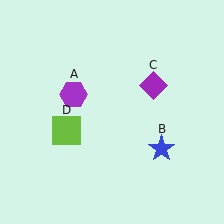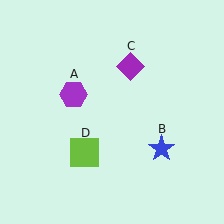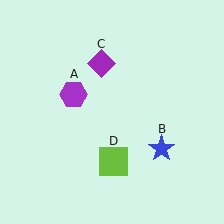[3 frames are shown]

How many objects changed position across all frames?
2 objects changed position: purple diamond (object C), lime square (object D).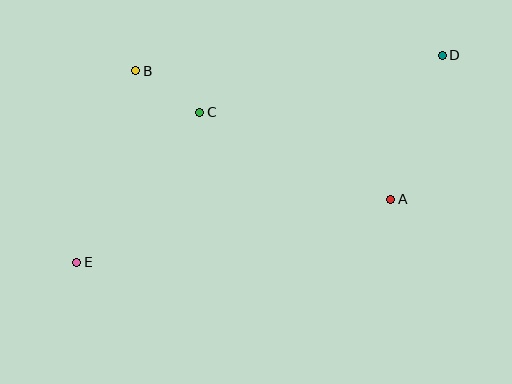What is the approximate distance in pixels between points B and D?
The distance between B and D is approximately 307 pixels.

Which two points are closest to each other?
Points B and C are closest to each other.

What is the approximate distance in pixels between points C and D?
The distance between C and D is approximately 249 pixels.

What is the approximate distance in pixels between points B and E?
The distance between B and E is approximately 200 pixels.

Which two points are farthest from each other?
Points D and E are farthest from each other.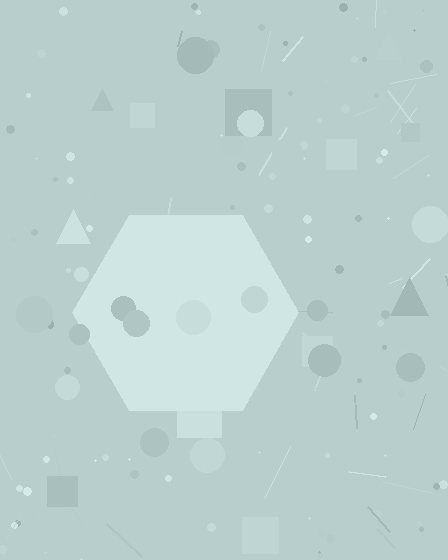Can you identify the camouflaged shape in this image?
The camouflaged shape is a hexagon.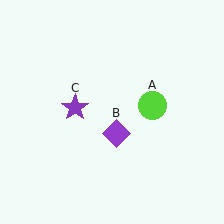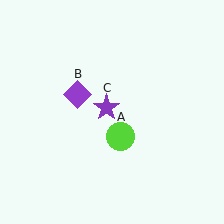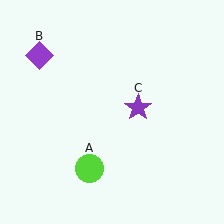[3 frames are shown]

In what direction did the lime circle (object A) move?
The lime circle (object A) moved down and to the left.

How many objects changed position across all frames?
3 objects changed position: lime circle (object A), purple diamond (object B), purple star (object C).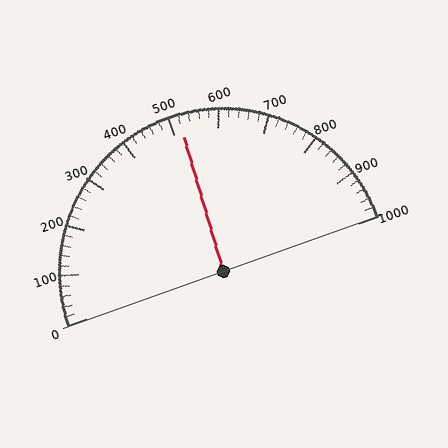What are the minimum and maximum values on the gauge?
The gauge ranges from 0 to 1000.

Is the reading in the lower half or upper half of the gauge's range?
The reading is in the upper half of the range (0 to 1000).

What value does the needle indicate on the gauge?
The needle indicates approximately 520.